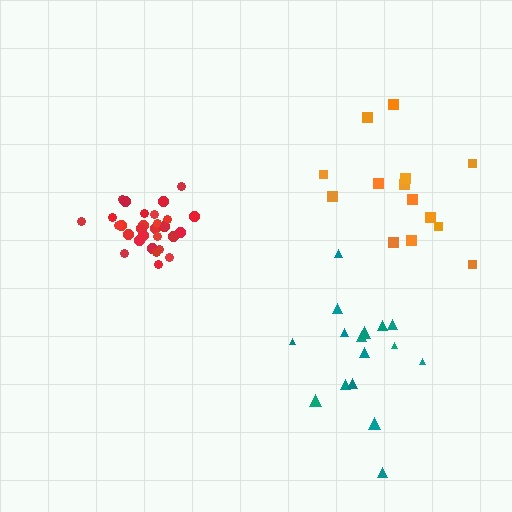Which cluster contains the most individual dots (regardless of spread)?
Red (30).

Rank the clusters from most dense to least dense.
red, orange, teal.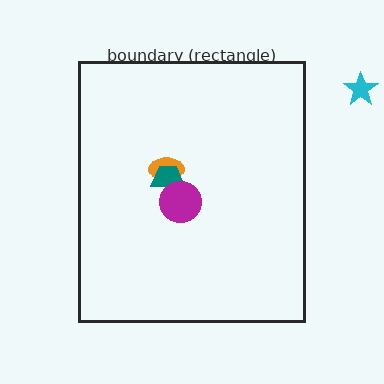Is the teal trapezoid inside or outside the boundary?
Inside.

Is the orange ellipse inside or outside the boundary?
Inside.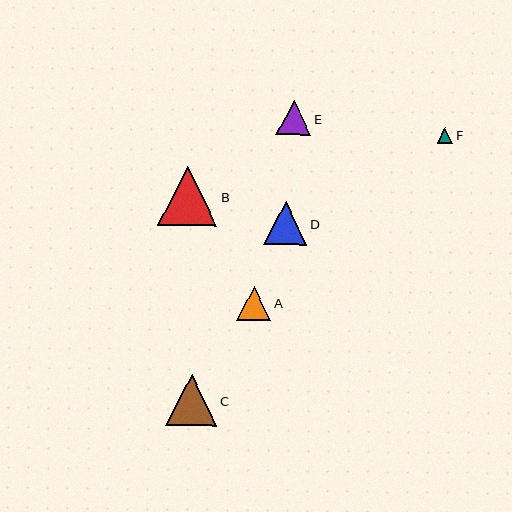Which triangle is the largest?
Triangle B is the largest with a size of approximately 60 pixels.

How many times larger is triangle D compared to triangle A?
Triangle D is approximately 1.3 times the size of triangle A.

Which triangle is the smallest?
Triangle F is the smallest with a size of approximately 16 pixels.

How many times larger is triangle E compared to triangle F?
Triangle E is approximately 2.2 times the size of triangle F.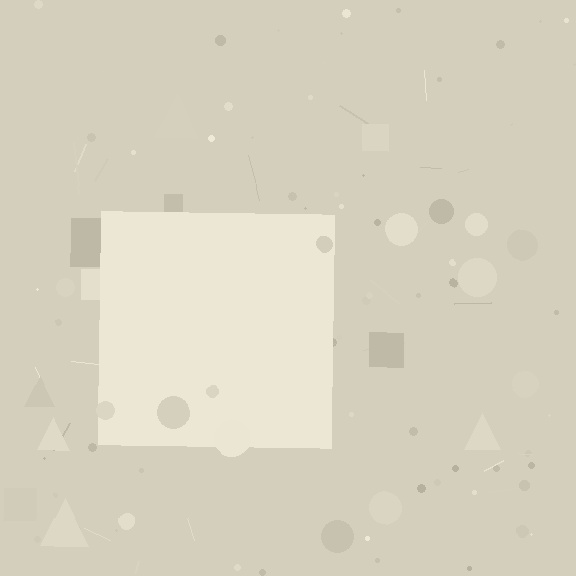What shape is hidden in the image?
A square is hidden in the image.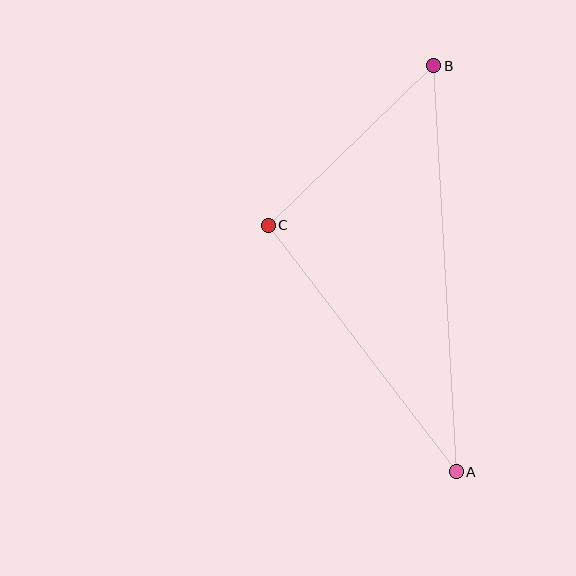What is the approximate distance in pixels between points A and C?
The distance between A and C is approximately 310 pixels.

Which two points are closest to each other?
Points B and C are closest to each other.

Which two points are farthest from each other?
Points A and B are farthest from each other.